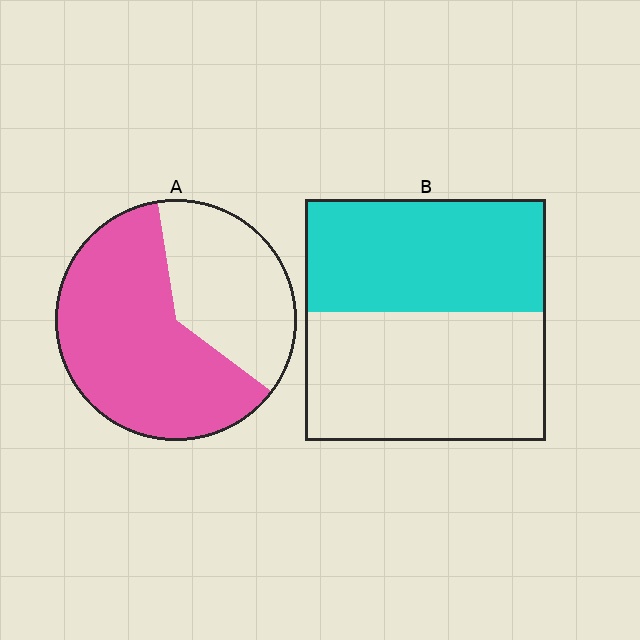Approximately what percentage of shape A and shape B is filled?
A is approximately 60% and B is approximately 45%.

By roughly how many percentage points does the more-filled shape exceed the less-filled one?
By roughly 15 percentage points (A over B).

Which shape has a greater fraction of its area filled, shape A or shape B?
Shape A.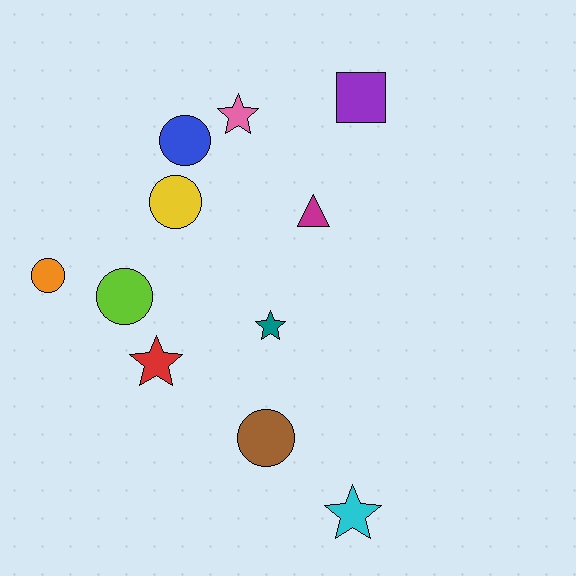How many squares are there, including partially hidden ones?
There is 1 square.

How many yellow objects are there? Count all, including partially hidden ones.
There is 1 yellow object.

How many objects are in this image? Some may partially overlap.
There are 11 objects.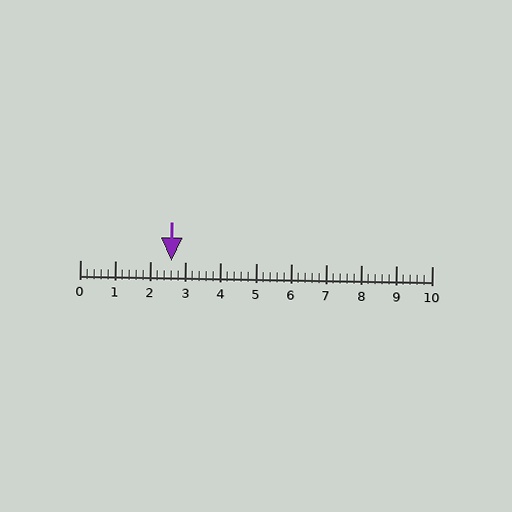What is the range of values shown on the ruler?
The ruler shows values from 0 to 10.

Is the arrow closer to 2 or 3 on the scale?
The arrow is closer to 3.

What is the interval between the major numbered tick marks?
The major tick marks are spaced 1 units apart.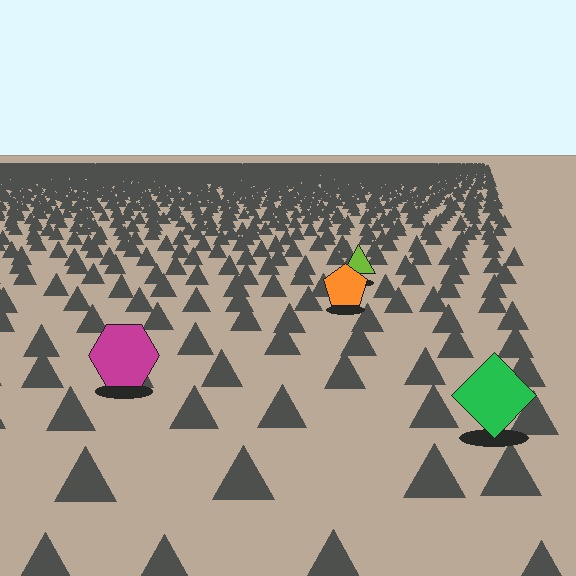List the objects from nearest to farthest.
From nearest to farthest: the green diamond, the magenta hexagon, the orange pentagon, the lime triangle.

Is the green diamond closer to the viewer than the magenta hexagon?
Yes. The green diamond is closer — you can tell from the texture gradient: the ground texture is coarser near it.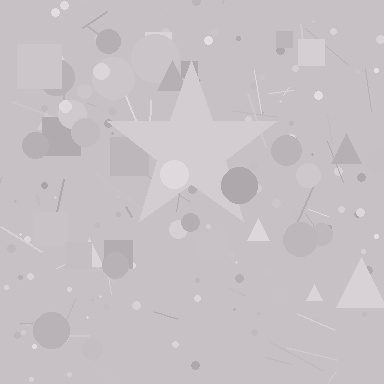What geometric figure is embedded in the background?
A star is embedded in the background.